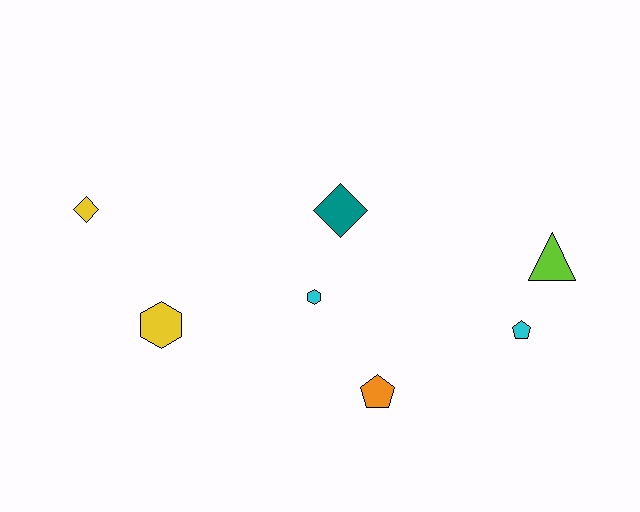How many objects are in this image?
There are 7 objects.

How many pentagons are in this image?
There are 2 pentagons.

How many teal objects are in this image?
There is 1 teal object.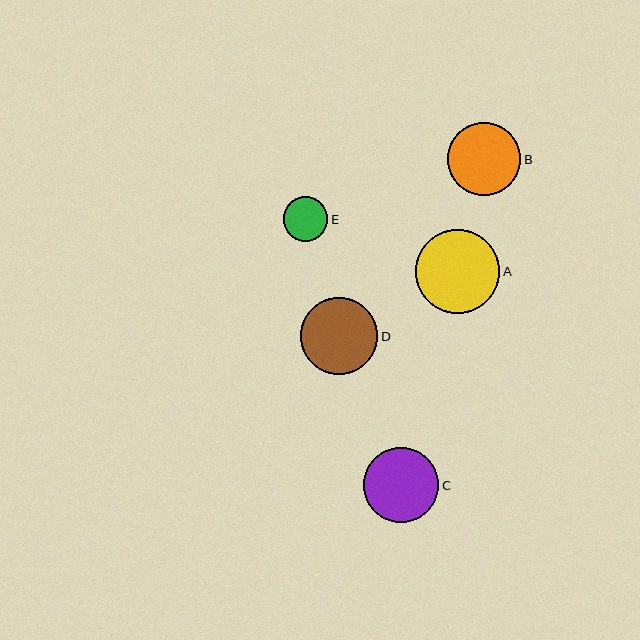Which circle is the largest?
Circle A is the largest with a size of approximately 84 pixels.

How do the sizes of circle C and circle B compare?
Circle C and circle B are approximately the same size.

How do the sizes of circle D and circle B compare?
Circle D and circle B are approximately the same size.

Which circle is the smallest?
Circle E is the smallest with a size of approximately 45 pixels.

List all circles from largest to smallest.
From largest to smallest: A, D, C, B, E.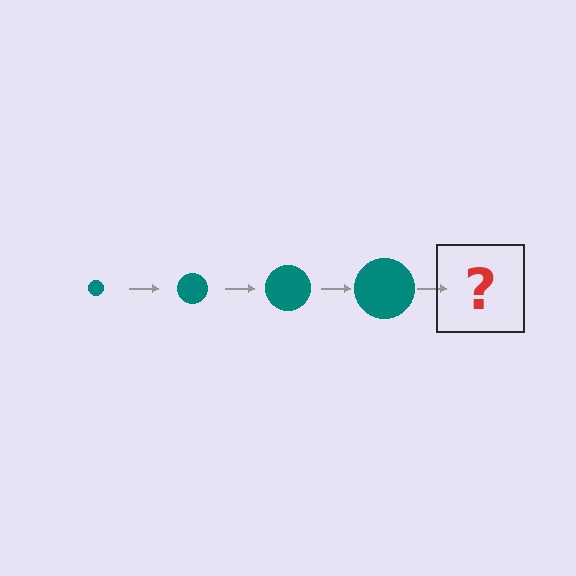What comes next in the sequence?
The next element should be a teal circle, larger than the previous one.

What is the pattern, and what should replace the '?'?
The pattern is that the circle gets progressively larger each step. The '?' should be a teal circle, larger than the previous one.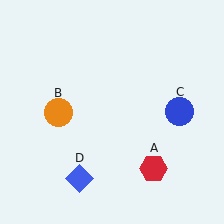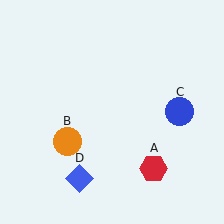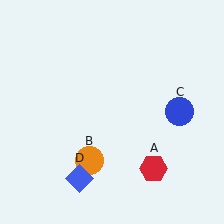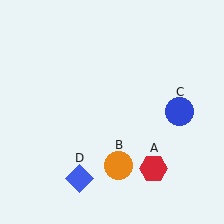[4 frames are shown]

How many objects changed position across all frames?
1 object changed position: orange circle (object B).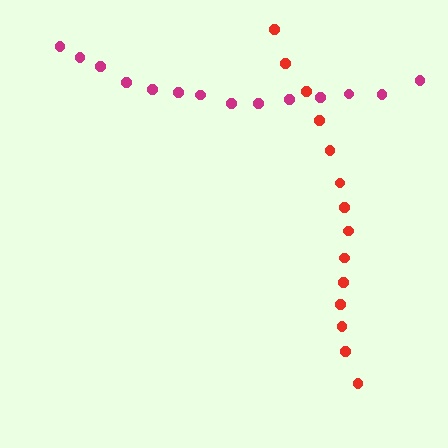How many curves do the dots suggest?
There are 2 distinct paths.